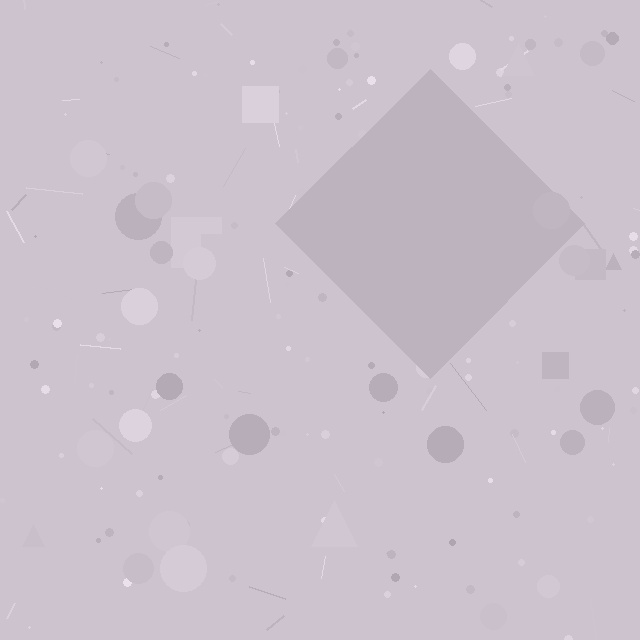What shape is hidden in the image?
A diamond is hidden in the image.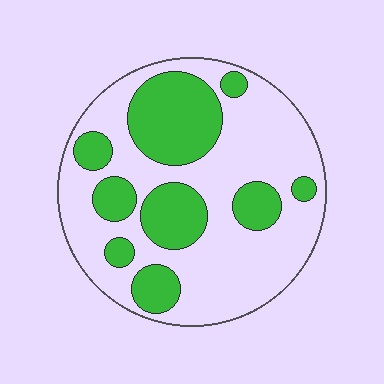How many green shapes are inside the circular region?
9.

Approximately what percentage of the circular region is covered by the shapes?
Approximately 35%.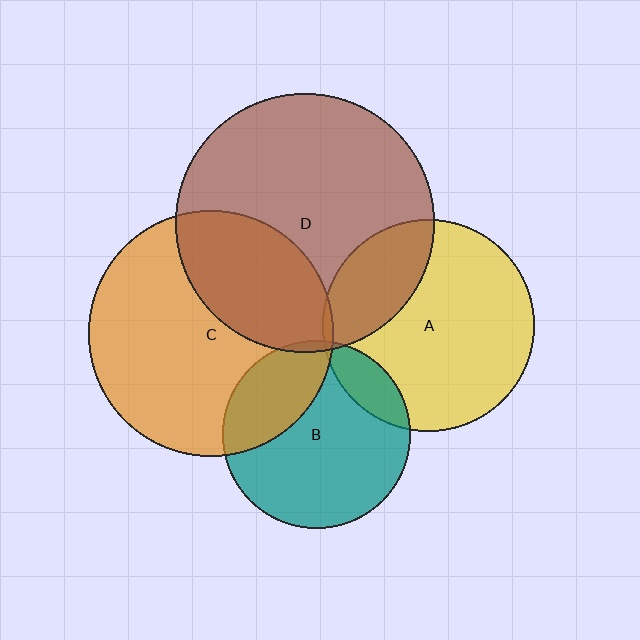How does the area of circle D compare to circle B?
Approximately 1.9 times.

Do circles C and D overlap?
Yes.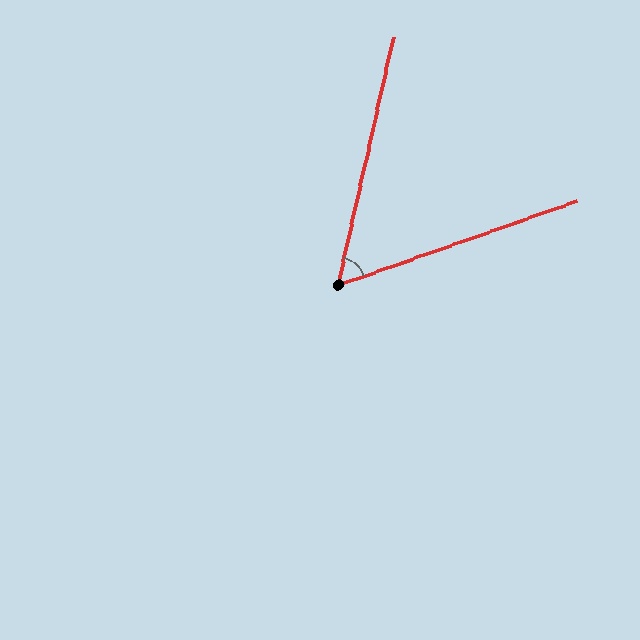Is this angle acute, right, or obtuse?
It is acute.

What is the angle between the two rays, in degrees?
Approximately 58 degrees.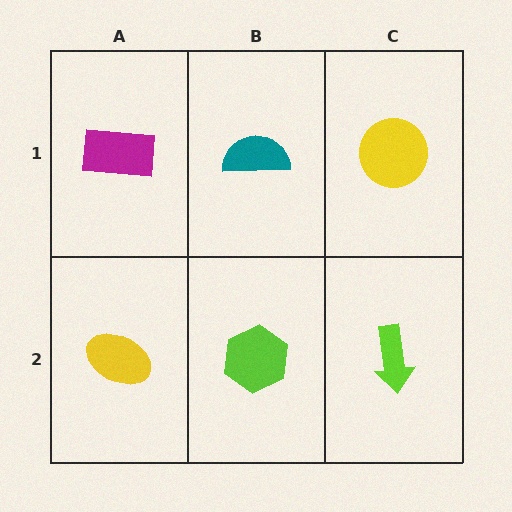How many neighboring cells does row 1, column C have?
2.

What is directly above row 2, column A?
A magenta rectangle.